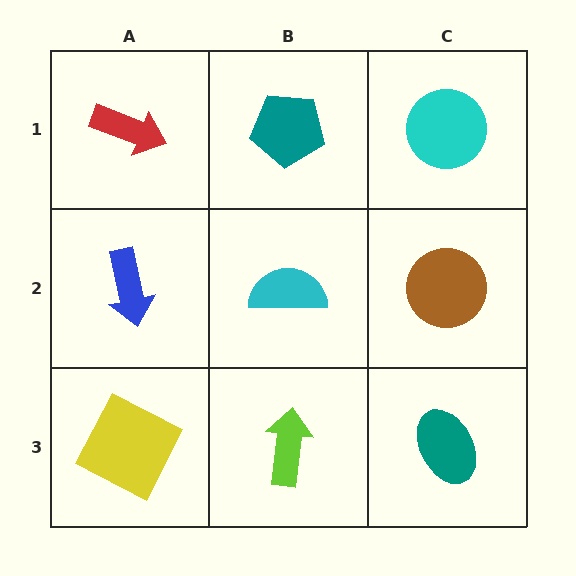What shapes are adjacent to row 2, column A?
A red arrow (row 1, column A), a yellow square (row 3, column A), a cyan semicircle (row 2, column B).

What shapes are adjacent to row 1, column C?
A brown circle (row 2, column C), a teal pentagon (row 1, column B).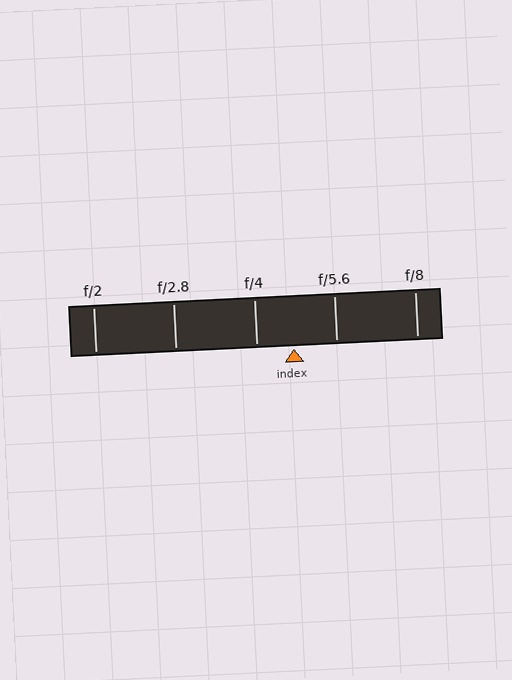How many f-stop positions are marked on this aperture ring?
There are 5 f-stop positions marked.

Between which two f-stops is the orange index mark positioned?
The index mark is between f/4 and f/5.6.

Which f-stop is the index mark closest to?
The index mark is closest to f/4.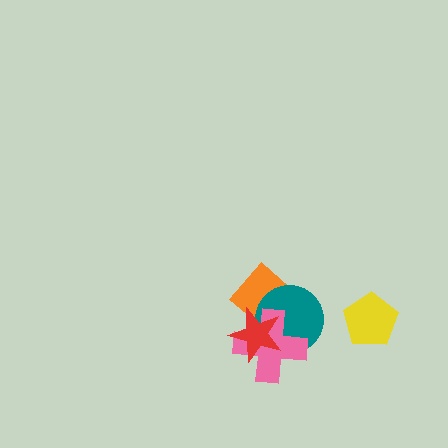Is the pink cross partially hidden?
Yes, it is partially covered by another shape.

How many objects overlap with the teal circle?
3 objects overlap with the teal circle.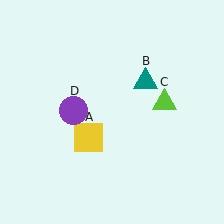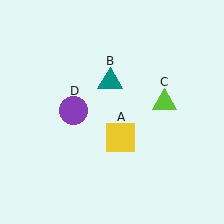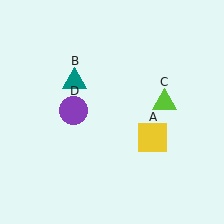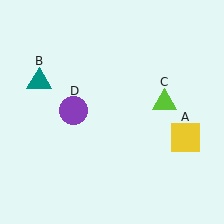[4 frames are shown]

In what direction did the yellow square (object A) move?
The yellow square (object A) moved right.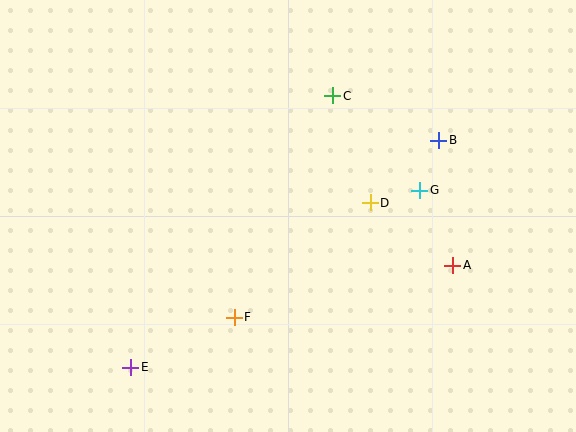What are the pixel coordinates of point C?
Point C is at (333, 96).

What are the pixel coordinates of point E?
Point E is at (131, 367).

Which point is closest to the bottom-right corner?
Point A is closest to the bottom-right corner.